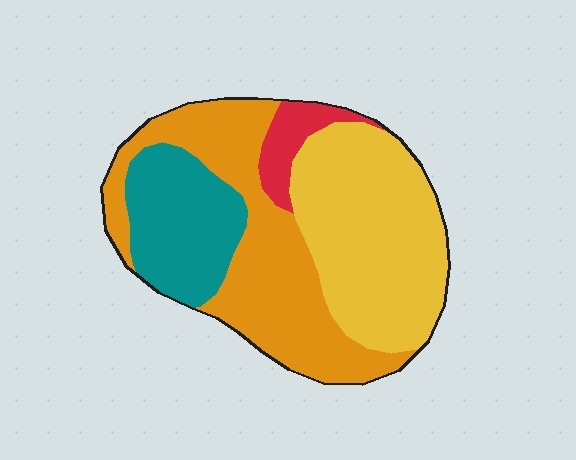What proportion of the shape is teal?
Teal covers roughly 20% of the shape.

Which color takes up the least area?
Red, at roughly 5%.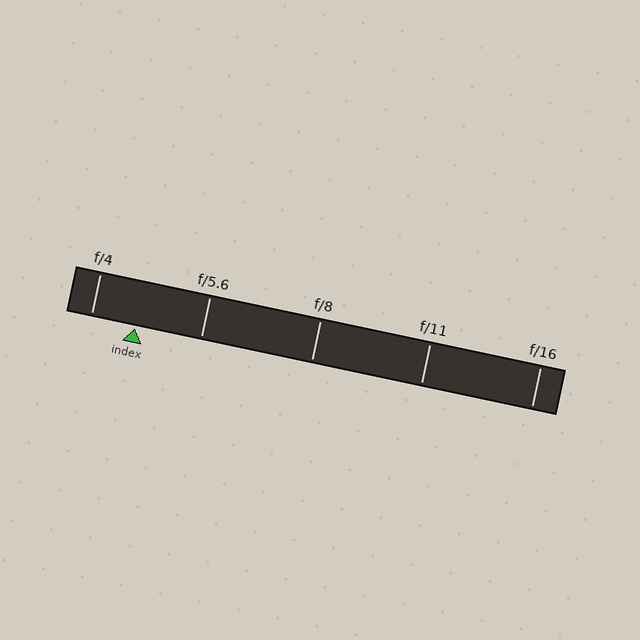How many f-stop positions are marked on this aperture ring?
There are 5 f-stop positions marked.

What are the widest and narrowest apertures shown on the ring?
The widest aperture shown is f/4 and the narrowest is f/16.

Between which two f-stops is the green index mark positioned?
The index mark is between f/4 and f/5.6.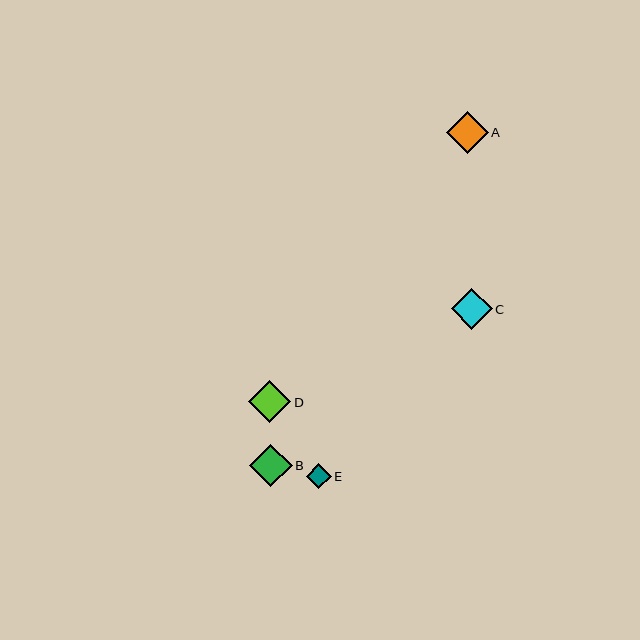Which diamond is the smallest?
Diamond E is the smallest with a size of approximately 25 pixels.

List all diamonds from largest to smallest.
From largest to smallest: B, A, D, C, E.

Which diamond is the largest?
Diamond B is the largest with a size of approximately 43 pixels.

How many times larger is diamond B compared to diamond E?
Diamond B is approximately 1.7 times the size of diamond E.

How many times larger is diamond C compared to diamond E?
Diamond C is approximately 1.7 times the size of diamond E.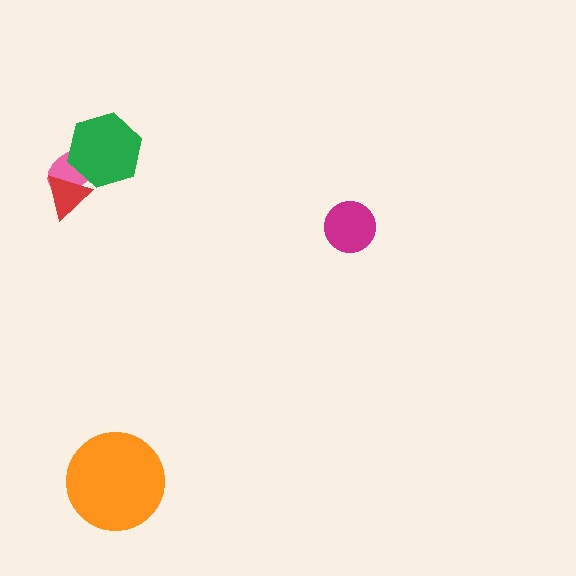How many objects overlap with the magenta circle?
0 objects overlap with the magenta circle.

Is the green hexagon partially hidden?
Yes, it is partially covered by another shape.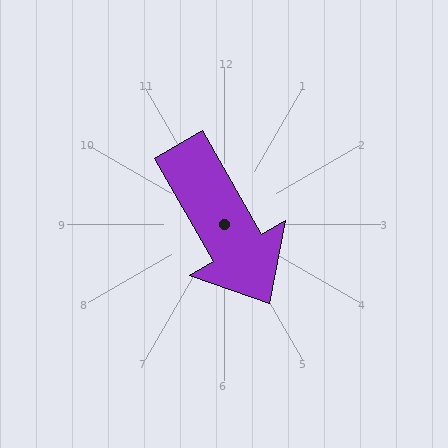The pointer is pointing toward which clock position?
Roughly 5 o'clock.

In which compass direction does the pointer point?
Southeast.